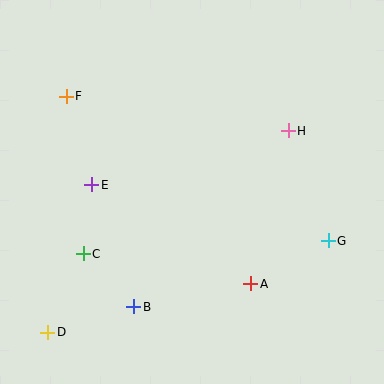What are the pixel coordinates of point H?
Point H is at (288, 131).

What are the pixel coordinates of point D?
Point D is at (48, 332).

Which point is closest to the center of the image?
Point E at (92, 185) is closest to the center.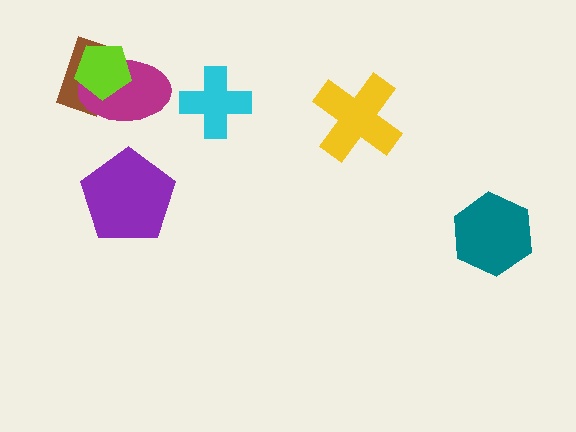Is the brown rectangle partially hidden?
Yes, it is partially covered by another shape.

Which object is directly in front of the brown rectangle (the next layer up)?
The magenta ellipse is directly in front of the brown rectangle.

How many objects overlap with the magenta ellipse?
2 objects overlap with the magenta ellipse.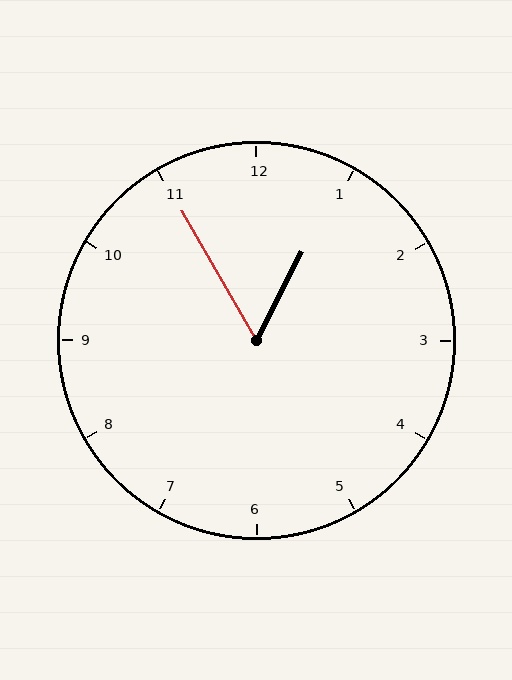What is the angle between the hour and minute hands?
Approximately 58 degrees.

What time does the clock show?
12:55.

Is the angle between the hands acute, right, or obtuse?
It is acute.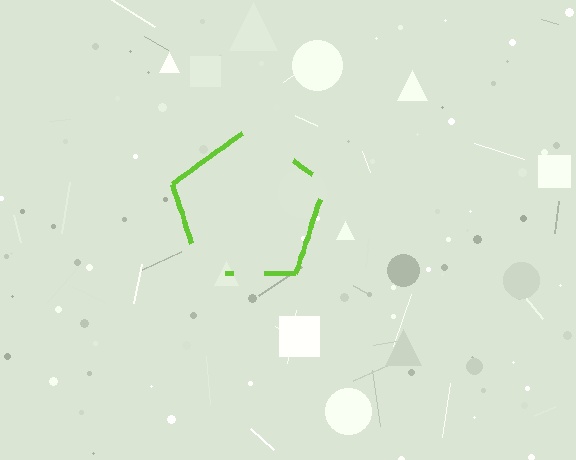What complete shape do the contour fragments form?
The contour fragments form a pentagon.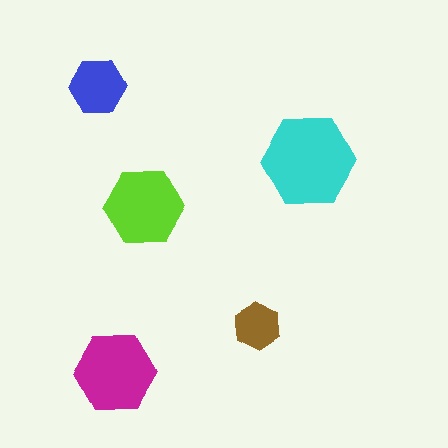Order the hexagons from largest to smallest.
the cyan one, the magenta one, the lime one, the blue one, the brown one.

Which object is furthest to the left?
The blue hexagon is leftmost.